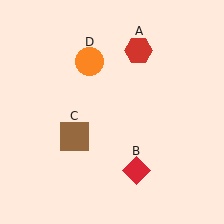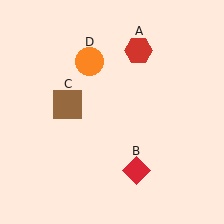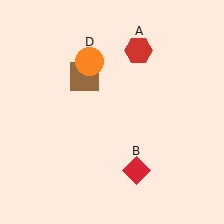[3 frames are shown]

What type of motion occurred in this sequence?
The brown square (object C) rotated clockwise around the center of the scene.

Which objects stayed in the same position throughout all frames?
Red hexagon (object A) and red diamond (object B) and orange circle (object D) remained stationary.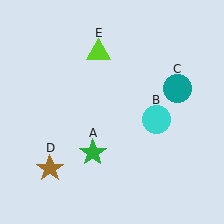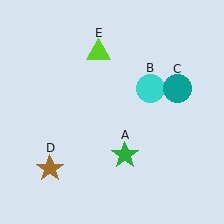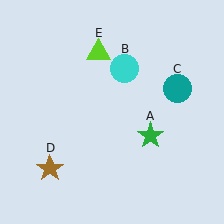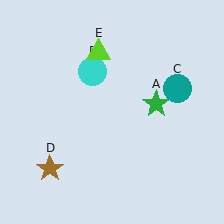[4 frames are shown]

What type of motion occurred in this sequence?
The green star (object A), cyan circle (object B) rotated counterclockwise around the center of the scene.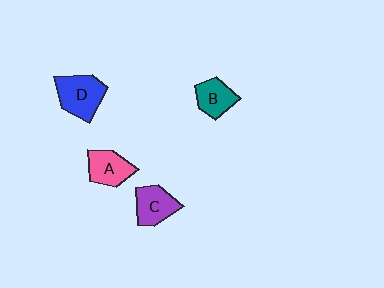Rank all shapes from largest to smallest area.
From largest to smallest: D (blue), C (purple), A (pink), B (teal).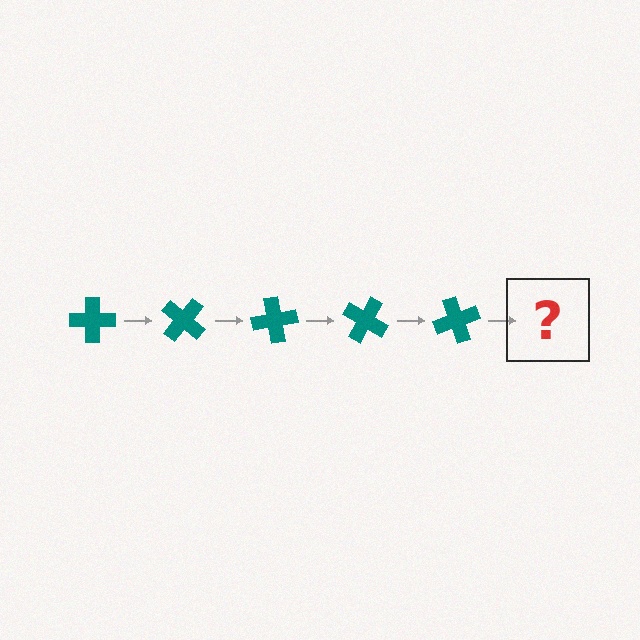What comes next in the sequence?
The next element should be a teal cross rotated 200 degrees.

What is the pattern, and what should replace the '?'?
The pattern is that the cross rotates 40 degrees each step. The '?' should be a teal cross rotated 200 degrees.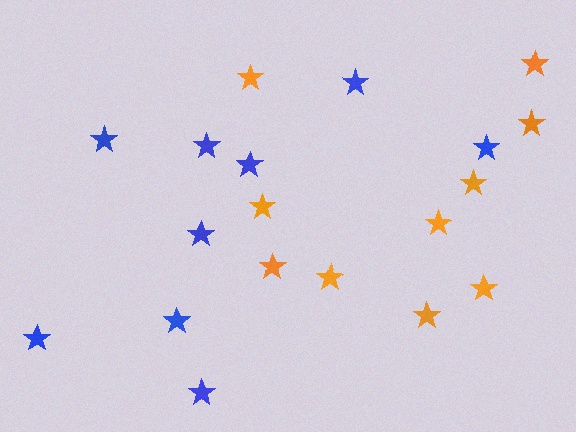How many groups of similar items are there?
There are 2 groups: one group of blue stars (9) and one group of orange stars (10).